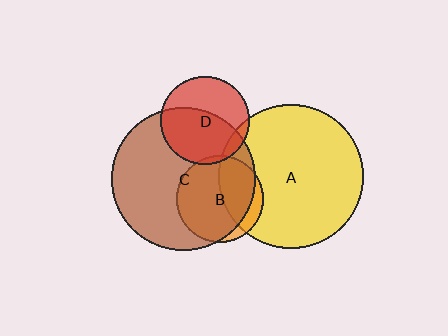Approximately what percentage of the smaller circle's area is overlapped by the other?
Approximately 85%.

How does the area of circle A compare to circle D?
Approximately 2.7 times.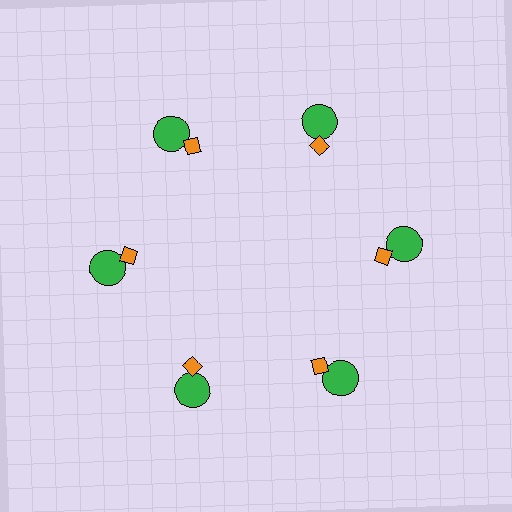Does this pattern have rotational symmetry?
Yes, this pattern has 6-fold rotational symmetry. It looks the same after rotating 60 degrees around the center.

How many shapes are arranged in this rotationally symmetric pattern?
There are 12 shapes, arranged in 6 groups of 2.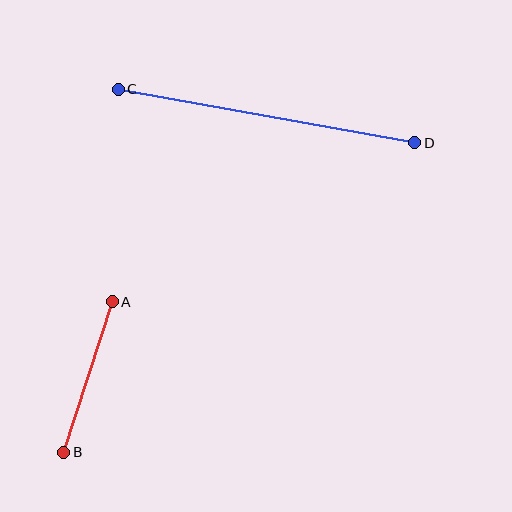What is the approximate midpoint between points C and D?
The midpoint is at approximately (267, 116) pixels.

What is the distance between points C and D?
The distance is approximately 301 pixels.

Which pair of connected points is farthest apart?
Points C and D are farthest apart.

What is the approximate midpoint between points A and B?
The midpoint is at approximately (88, 377) pixels.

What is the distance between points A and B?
The distance is approximately 158 pixels.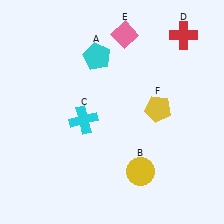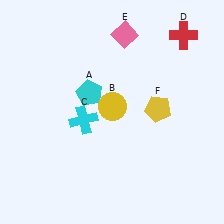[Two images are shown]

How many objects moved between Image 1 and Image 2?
2 objects moved between the two images.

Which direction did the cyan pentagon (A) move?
The cyan pentagon (A) moved down.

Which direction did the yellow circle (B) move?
The yellow circle (B) moved up.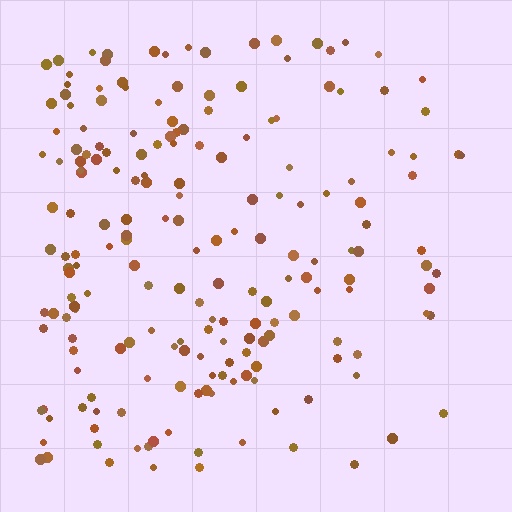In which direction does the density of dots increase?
From right to left, with the left side densest.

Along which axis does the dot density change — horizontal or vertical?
Horizontal.